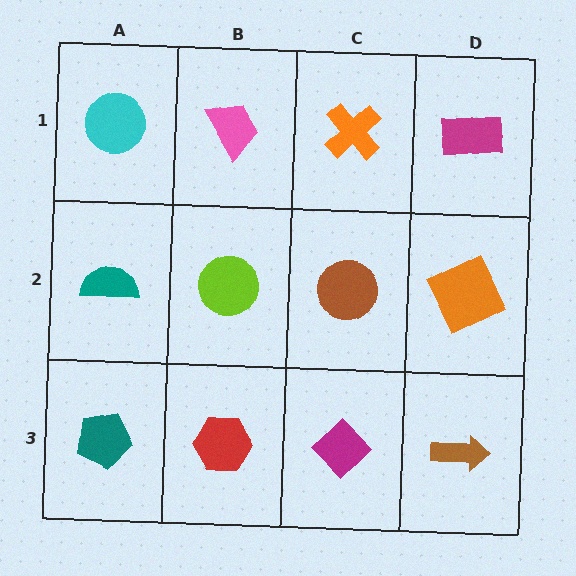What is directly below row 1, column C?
A brown circle.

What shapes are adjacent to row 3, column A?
A teal semicircle (row 2, column A), a red hexagon (row 3, column B).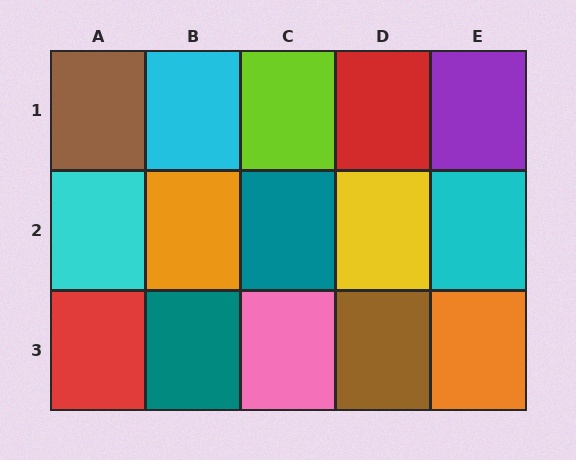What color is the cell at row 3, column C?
Pink.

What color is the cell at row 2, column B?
Orange.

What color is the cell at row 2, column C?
Teal.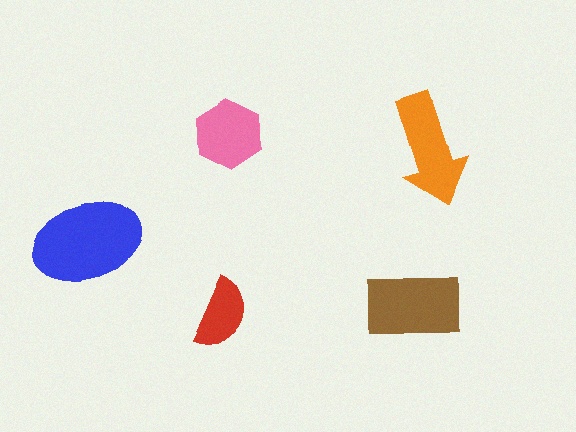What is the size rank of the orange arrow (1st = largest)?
3rd.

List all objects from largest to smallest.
The blue ellipse, the brown rectangle, the orange arrow, the pink hexagon, the red semicircle.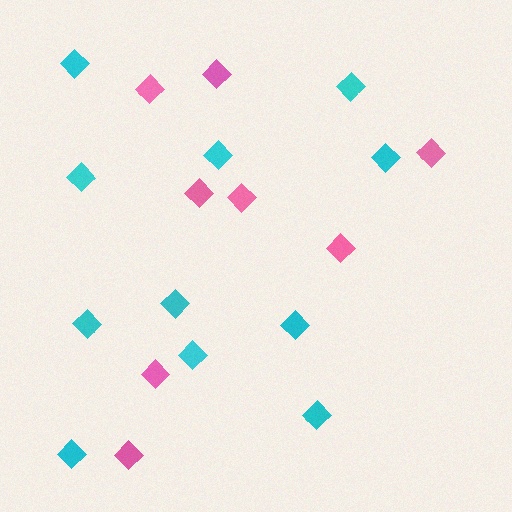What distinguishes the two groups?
There are 2 groups: one group of pink diamonds (8) and one group of cyan diamonds (11).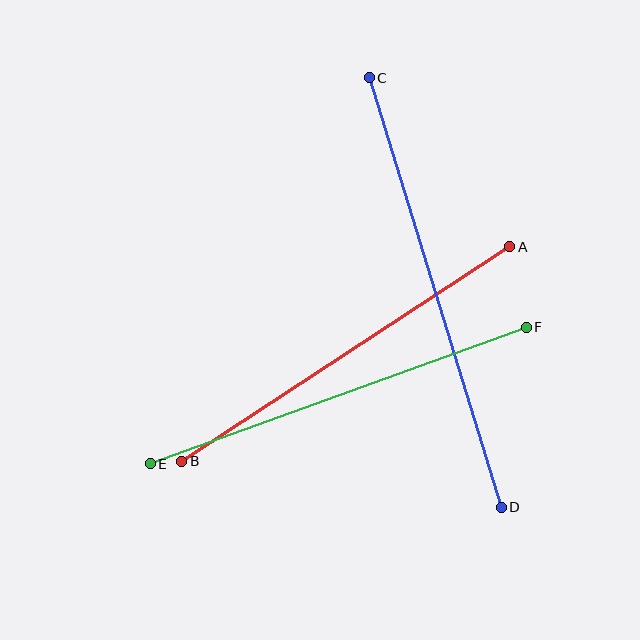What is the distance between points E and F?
The distance is approximately 400 pixels.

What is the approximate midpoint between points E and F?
The midpoint is at approximately (338, 396) pixels.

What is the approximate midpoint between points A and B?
The midpoint is at approximately (346, 354) pixels.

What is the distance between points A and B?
The distance is approximately 392 pixels.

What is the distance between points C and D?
The distance is approximately 449 pixels.